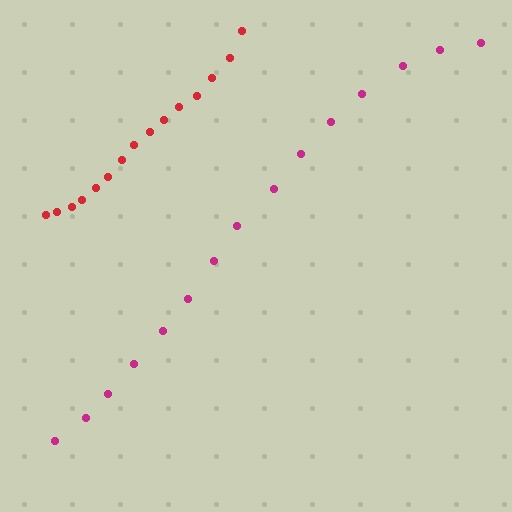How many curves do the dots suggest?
There are 2 distinct paths.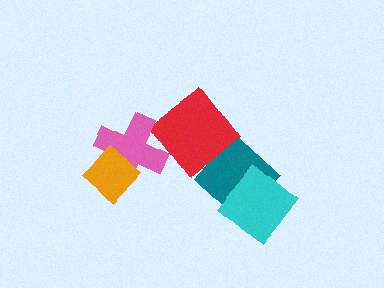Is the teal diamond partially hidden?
Yes, it is partially covered by another shape.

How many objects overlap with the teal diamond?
2 objects overlap with the teal diamond.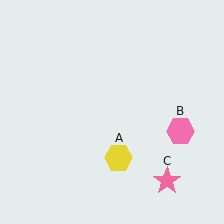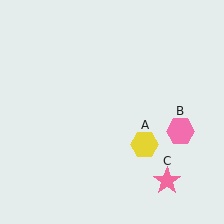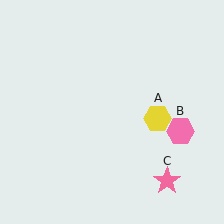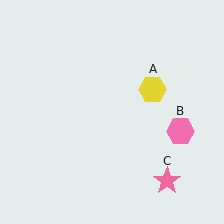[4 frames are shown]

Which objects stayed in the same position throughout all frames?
Pink hexagon (object B) and pink star (object C) remained stationary.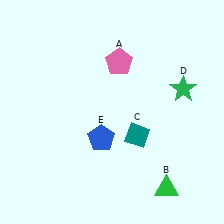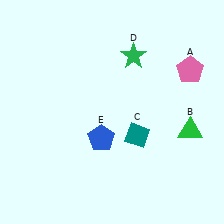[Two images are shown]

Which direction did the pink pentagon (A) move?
The pink pentagon (A) moved right.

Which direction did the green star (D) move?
The green star (D) moved left.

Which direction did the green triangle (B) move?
The green triangle (B) moved up.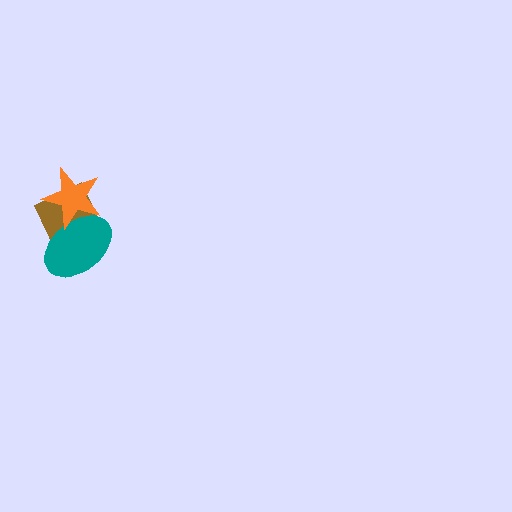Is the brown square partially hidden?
Yes, it is partially covered by another shape.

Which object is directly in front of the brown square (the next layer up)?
The teal ellipse is directly in front of the brown square.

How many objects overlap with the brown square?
2 objects overlap with the brown square.